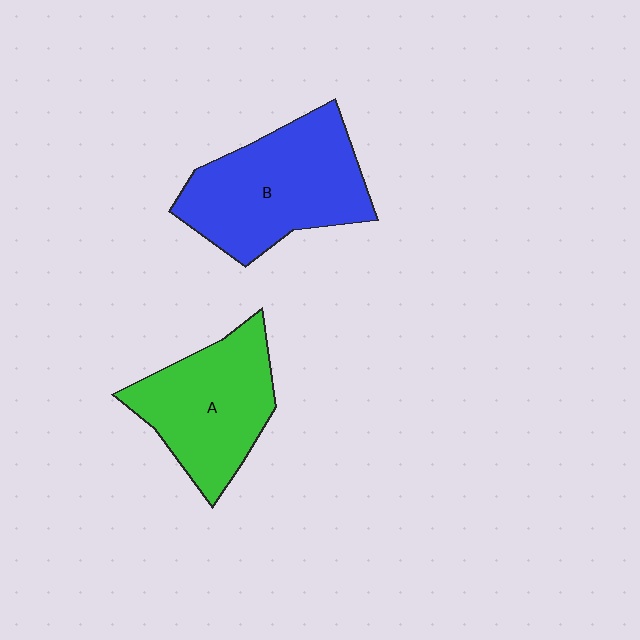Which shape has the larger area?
Shape B (blue).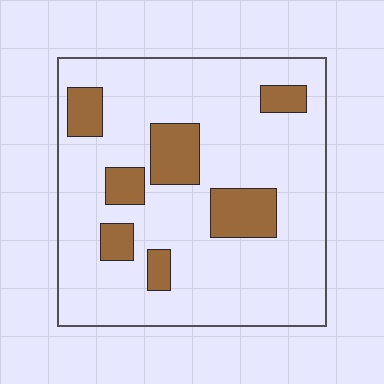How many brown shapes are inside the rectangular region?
7.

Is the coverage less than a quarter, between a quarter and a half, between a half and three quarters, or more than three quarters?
Less than a quarter.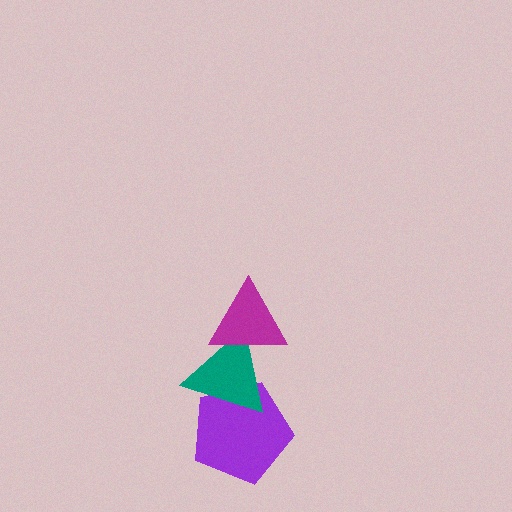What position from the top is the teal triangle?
The teal triangle is 2nd from the top.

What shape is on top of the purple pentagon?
The teal triangle is on top of the purple pentagon.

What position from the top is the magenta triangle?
The magenta triangle is 1st from the top.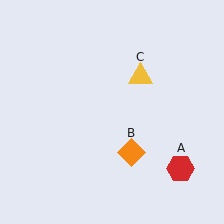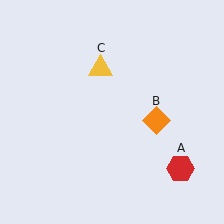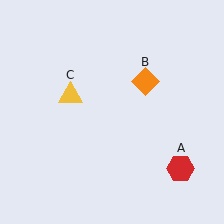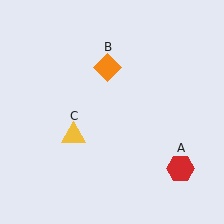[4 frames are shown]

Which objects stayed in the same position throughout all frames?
Red hexagon (object A) remained stationary.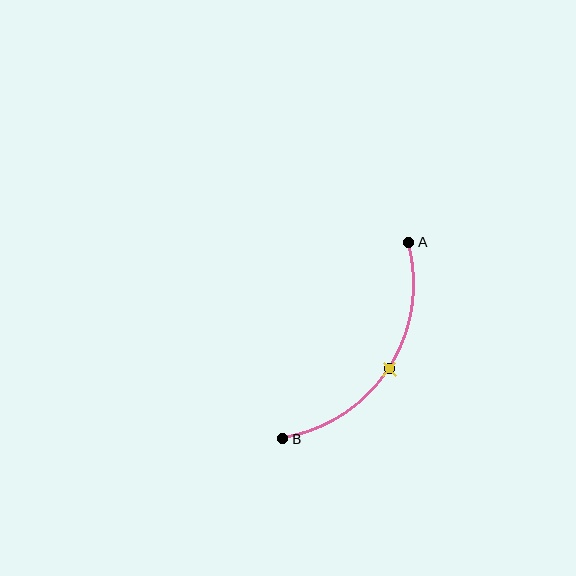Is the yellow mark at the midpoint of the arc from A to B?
Yes. The yellow mark lies on the arc at equal arc-length from both A and B — it is the arc midpoint.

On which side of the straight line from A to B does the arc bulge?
The arc bulges to the right of the straight line connecting A and B.